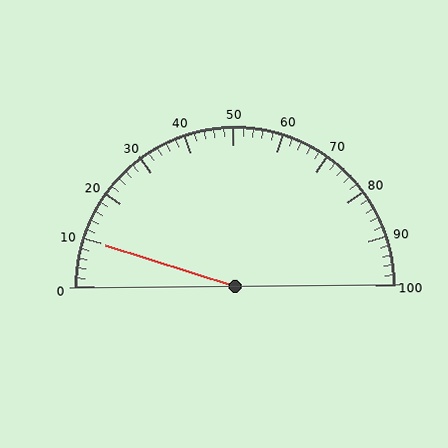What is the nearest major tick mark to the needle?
The nearest major tick mark is 10.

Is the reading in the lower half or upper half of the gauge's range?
The reading is in the lower half of the range (0 to 100).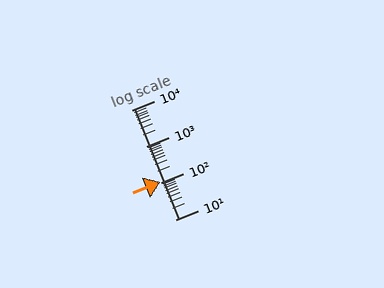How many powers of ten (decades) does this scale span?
The scale spans 3 decades, from 10 to 10000.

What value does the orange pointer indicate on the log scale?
The pointer indicates approximately 110.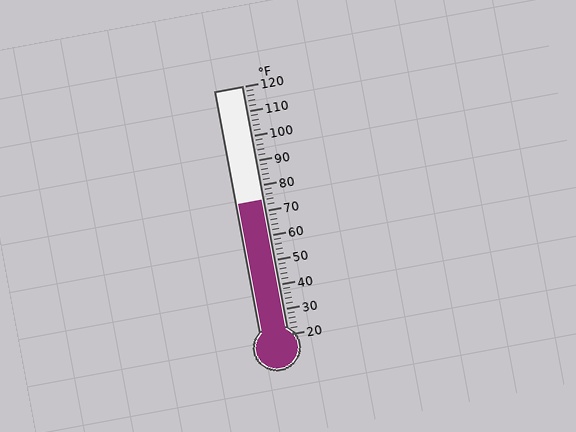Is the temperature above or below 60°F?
The temperature is above 60°F.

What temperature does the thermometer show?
The thermometer shows approximately 74°F.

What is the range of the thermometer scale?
The thermometer scale ranges from 20°F to 120°F.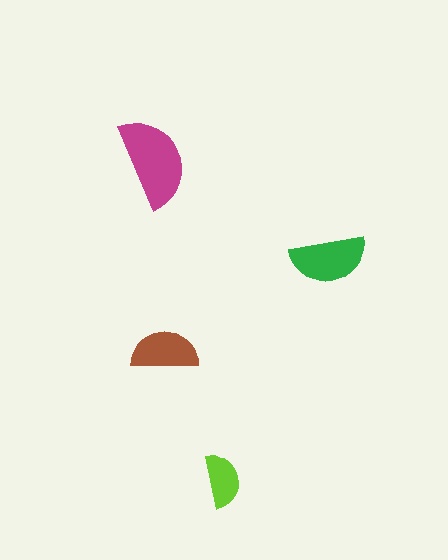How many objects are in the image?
There are 4 objects in the image.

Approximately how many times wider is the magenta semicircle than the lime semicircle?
About 1.5 times wider.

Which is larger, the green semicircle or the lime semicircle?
The green one.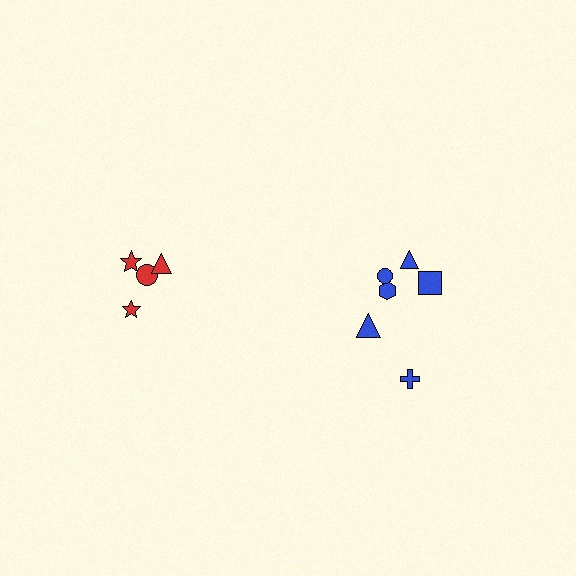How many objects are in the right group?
There are 6 objects.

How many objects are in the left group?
There are 4 objects.